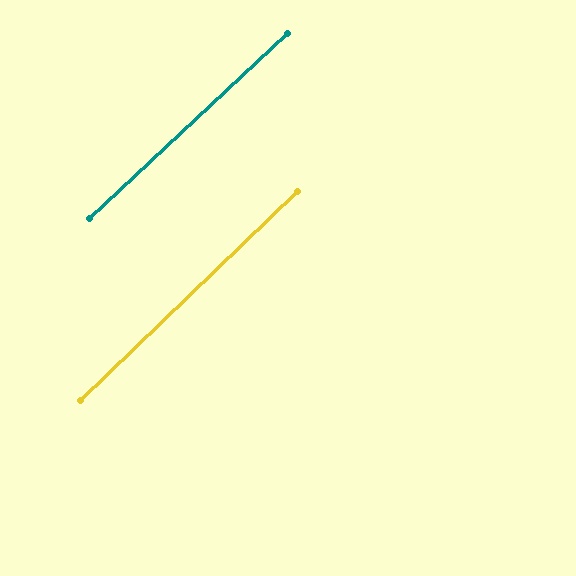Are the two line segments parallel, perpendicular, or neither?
Parallel — their directions differ by only 0.9°.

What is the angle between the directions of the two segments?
Approximately 1 degree.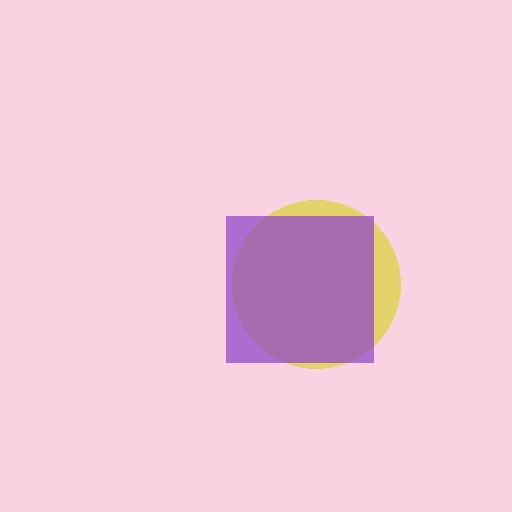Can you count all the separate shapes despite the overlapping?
Yes, there are 2 separate shapes.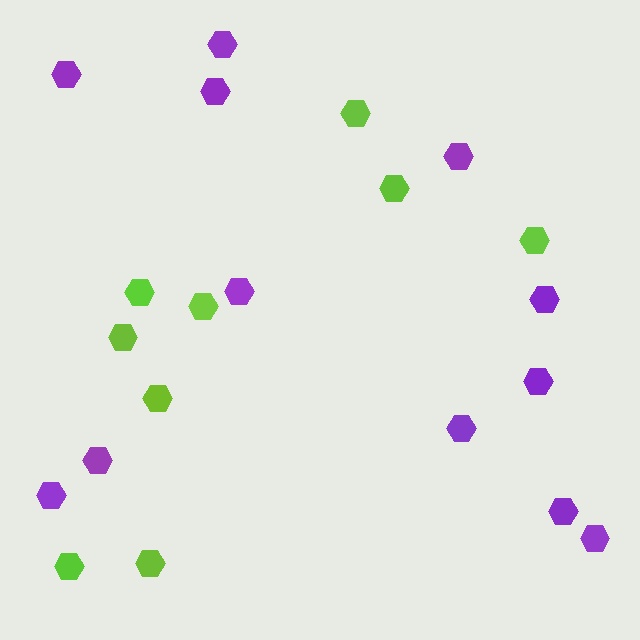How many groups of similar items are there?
There are 2 groups: one group of lime hexagons (9) and one group of purple hexagons (12).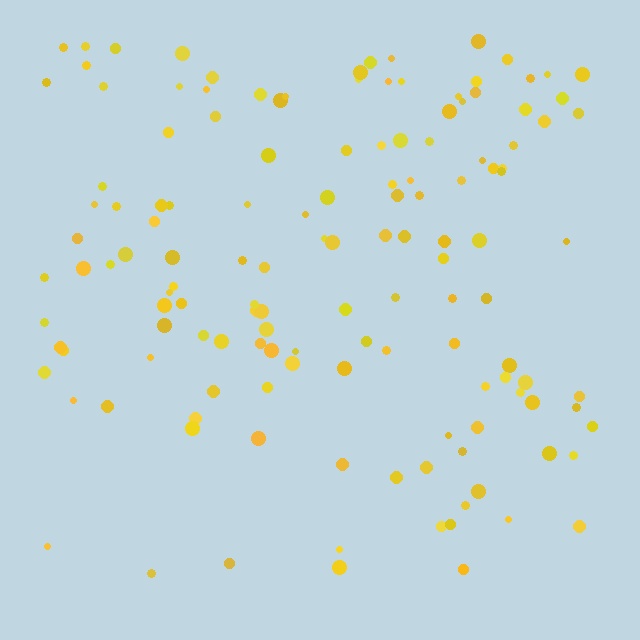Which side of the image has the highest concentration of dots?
The top.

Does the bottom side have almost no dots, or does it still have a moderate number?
Still a moderate number, just noticeably fewer than the top.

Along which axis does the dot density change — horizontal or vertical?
Vertical.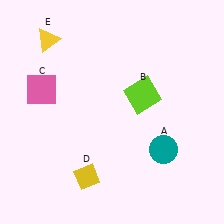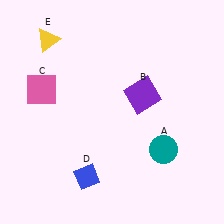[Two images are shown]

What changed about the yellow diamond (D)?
In Image 1, D is yellow. In Image 2, it changed to blue.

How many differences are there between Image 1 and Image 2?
There are 2 differences between the two images.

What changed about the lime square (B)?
In Image 1, B is lime. In Image 2, it changed to purple.